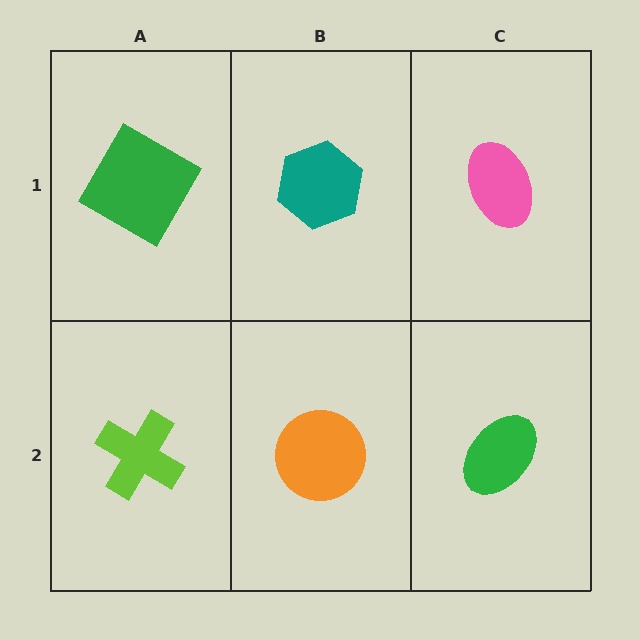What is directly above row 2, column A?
A green diamond.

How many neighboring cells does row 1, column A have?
2.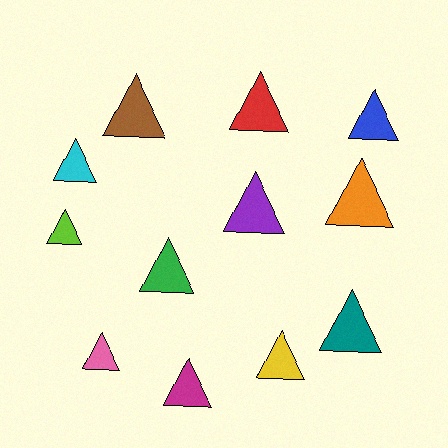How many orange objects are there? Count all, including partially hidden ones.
There is 1 orange object.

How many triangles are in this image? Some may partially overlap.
There are 12 triangles.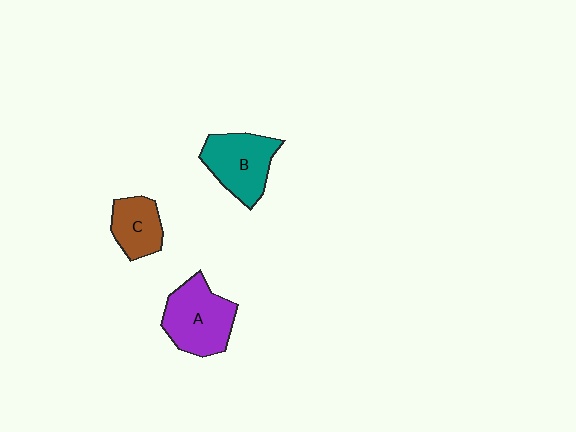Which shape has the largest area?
Shape A (purple).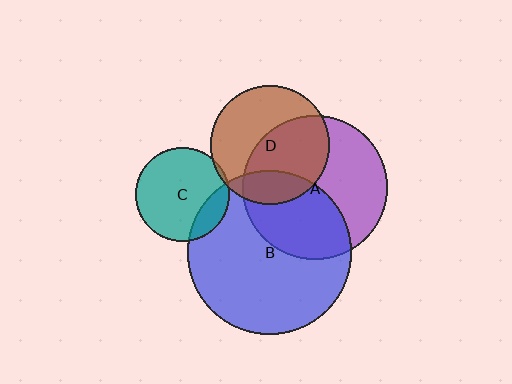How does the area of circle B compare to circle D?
Approximately 1.9 times.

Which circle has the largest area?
Circle B (blue).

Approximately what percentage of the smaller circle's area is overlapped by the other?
Approximately 50%.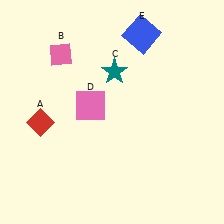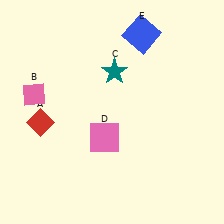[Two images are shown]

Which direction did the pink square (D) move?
The pink square (D) moved down.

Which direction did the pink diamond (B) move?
The pink diamond (B) moved down.